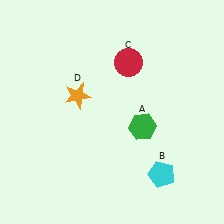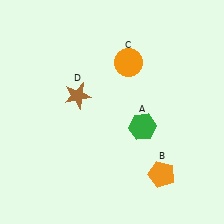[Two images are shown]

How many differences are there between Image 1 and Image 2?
There are 3 differences between the two images.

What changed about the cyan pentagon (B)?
In Image 1, B is cyan. In Image 2, it changed to orange.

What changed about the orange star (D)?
In Image 1, D is orange. In Image 2, it changed to brown.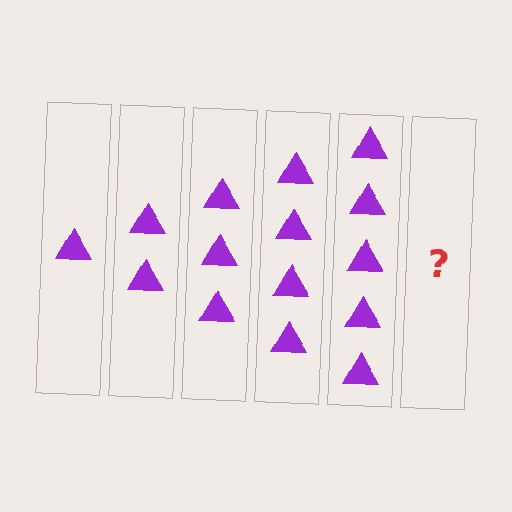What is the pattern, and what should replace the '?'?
The pattern is that each step adds one more triangle. The '?' should be 6 triangles.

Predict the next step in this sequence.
The next step is 6 triangles.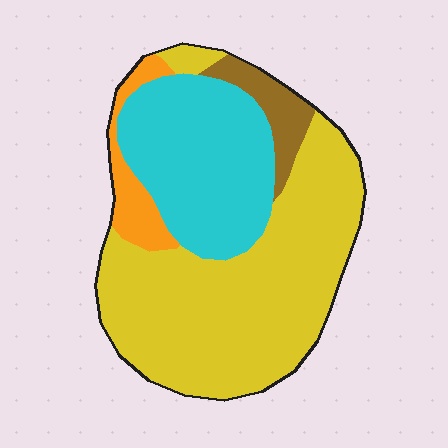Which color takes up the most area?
Yellow, at roughly 55%.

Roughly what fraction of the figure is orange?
Orange covers 7% of the figure.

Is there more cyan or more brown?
Cyan.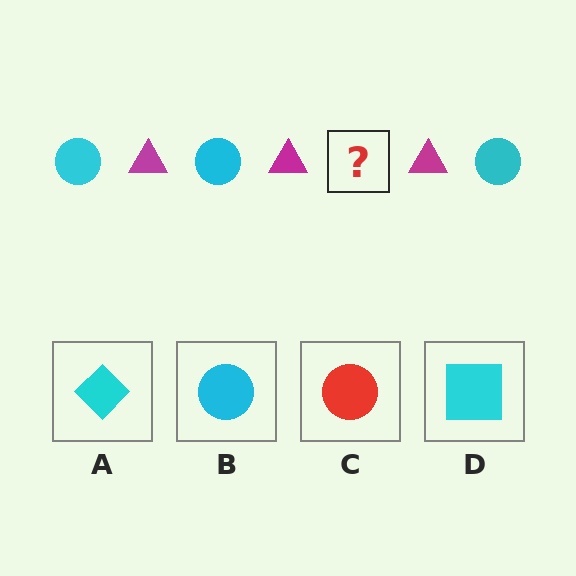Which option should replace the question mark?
Option B.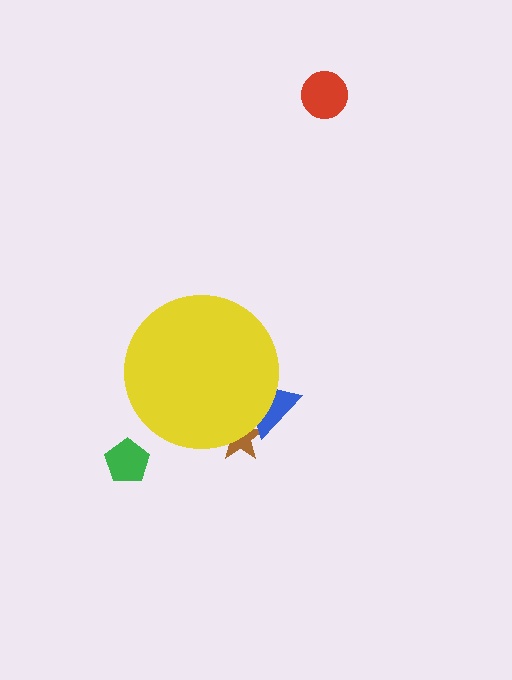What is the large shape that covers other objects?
A yellow circle.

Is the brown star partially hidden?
Yes, the brown star is partially hidden behind the yellow circle.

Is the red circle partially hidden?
No, the red circle is fully visible.